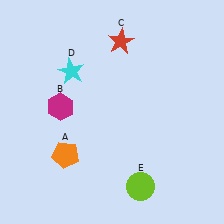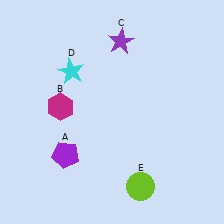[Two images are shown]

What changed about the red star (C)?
In Image 1, C is red. In Image 2, it changed to purple.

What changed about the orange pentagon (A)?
In Image 1, A is orange. In Image 2, it changed to purple.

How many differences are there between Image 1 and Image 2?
There are 2 differences between the two images.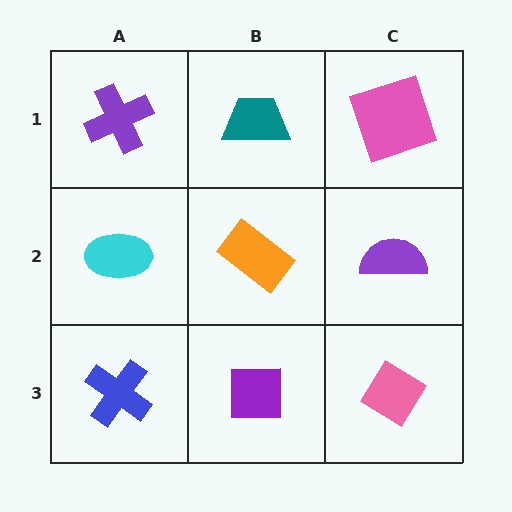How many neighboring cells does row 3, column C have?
2.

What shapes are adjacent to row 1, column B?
An orange rectangle (row 2, column B), a purple cross (row 1, column A), a pink square (row 1, column C).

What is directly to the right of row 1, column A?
A teal trapezoid.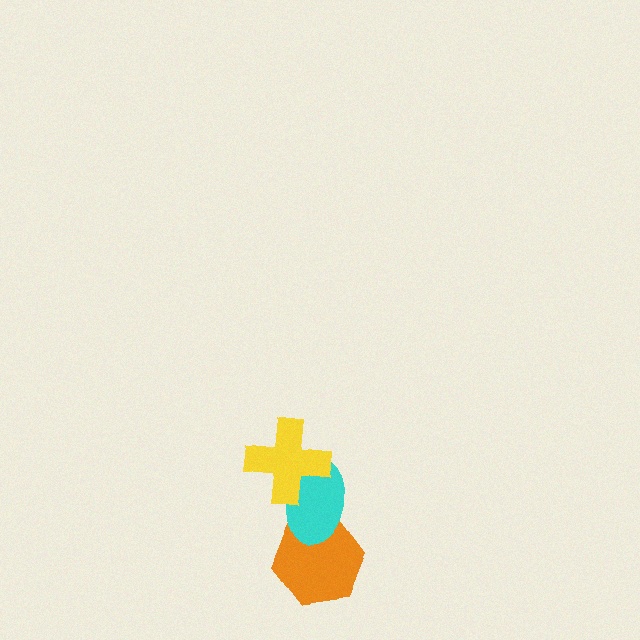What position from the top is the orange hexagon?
The orange hexagon is 3rd from the top.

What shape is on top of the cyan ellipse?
The yellow cross is on top of the cyan ellipse.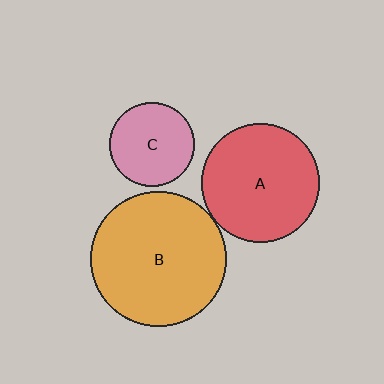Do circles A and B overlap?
Yes.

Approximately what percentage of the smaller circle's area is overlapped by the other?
Approximately 5%.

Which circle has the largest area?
Circle B (orange).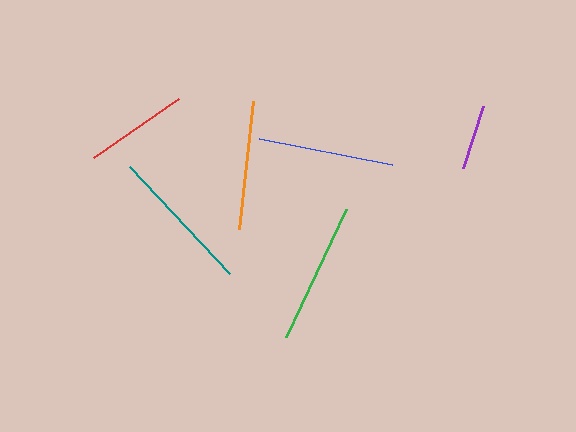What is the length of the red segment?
The red segment is approximately 104 pixels long.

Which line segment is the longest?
The teal line is the longest at approximately 146 pixels.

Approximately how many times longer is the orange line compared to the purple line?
The orange line is approximately 2.0 times the length of the purple line.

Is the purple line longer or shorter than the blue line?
The blue line is longer than the purple line.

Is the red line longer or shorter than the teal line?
The teal line is longer than the red line.